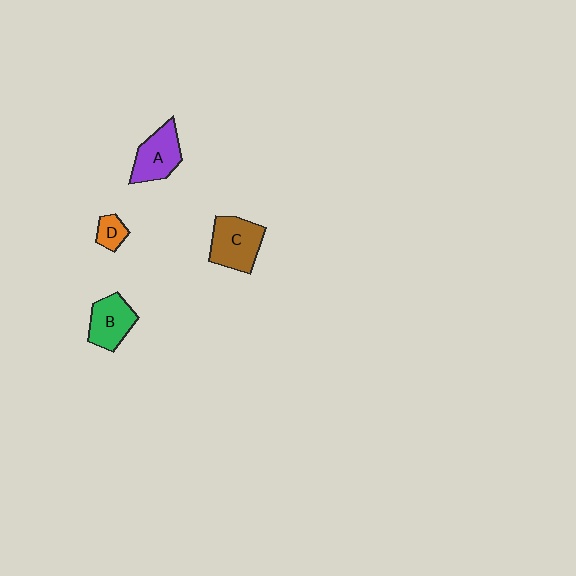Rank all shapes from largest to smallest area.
From largest to smallest: C (brown), A (purple), B (green), D (orange).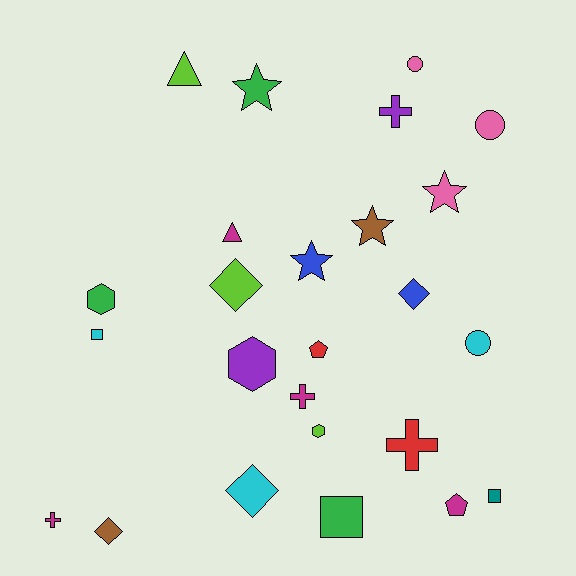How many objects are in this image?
There are 25 objects.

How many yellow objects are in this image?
There are no yellow objects.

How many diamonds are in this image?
There are 4 diamonds.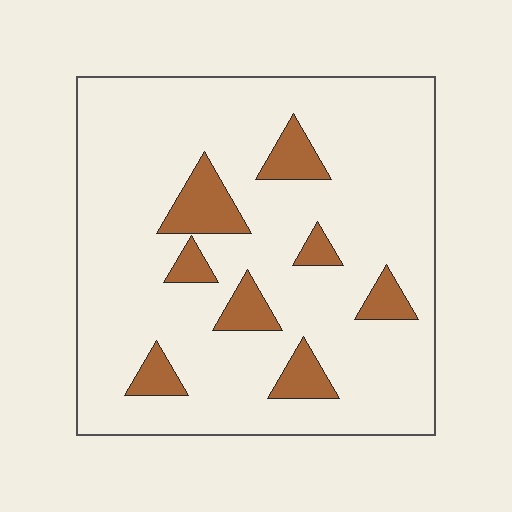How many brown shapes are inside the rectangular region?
8.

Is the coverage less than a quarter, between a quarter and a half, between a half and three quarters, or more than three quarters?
Less than a quarter.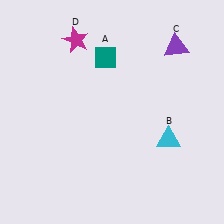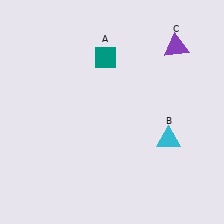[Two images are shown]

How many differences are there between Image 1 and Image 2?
There is 1 difference between the two images.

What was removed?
The magenta star (D) was removed in Image 2.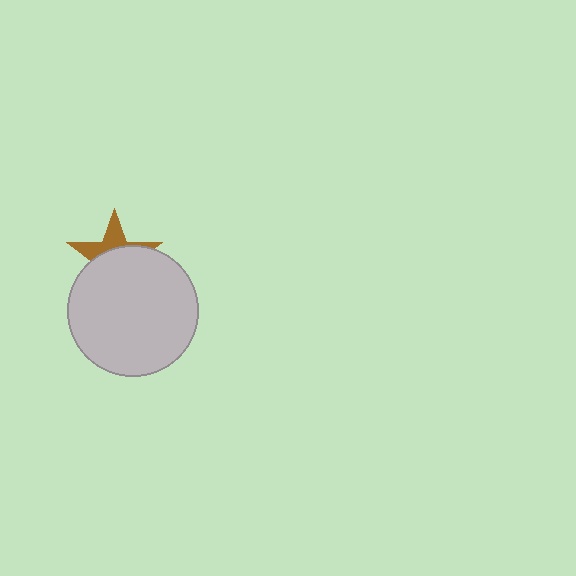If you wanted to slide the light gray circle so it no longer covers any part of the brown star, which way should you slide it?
Slide it down — that is the most direct way to separate the two shapes.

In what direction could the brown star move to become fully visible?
The brown star could move up. That would shift it out from behind the light gray circle entirely.